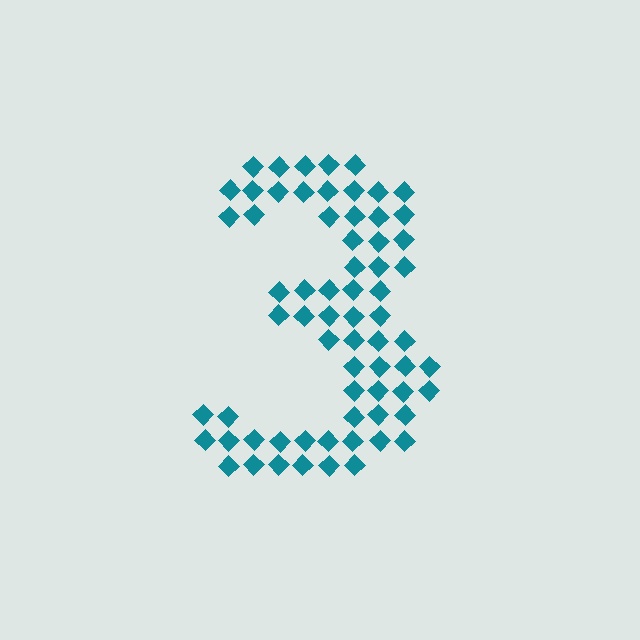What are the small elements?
The small elements are diamonds.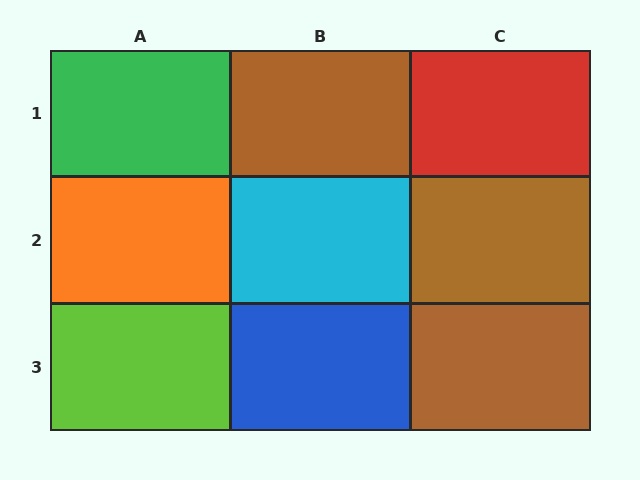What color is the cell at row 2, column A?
Orange.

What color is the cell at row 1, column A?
Green.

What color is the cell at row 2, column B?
Cyan.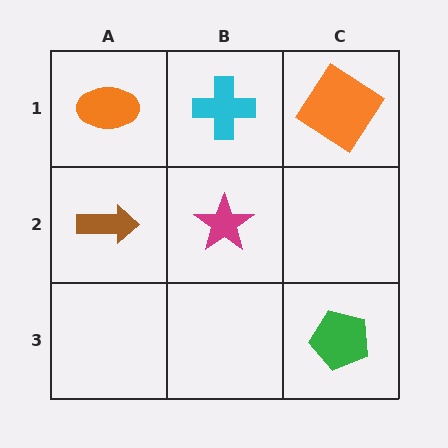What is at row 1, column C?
An orange diamond.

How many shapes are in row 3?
1 shape.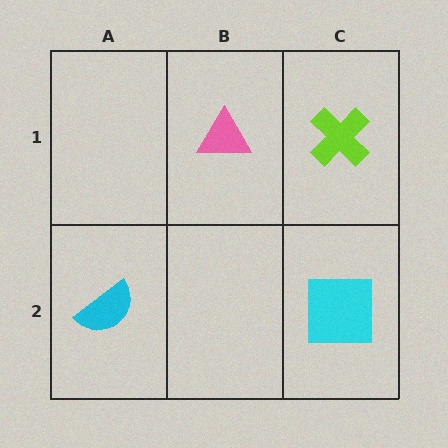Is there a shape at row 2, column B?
No, that cell is empty.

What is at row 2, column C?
A cyan square.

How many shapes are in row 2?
2 shapes.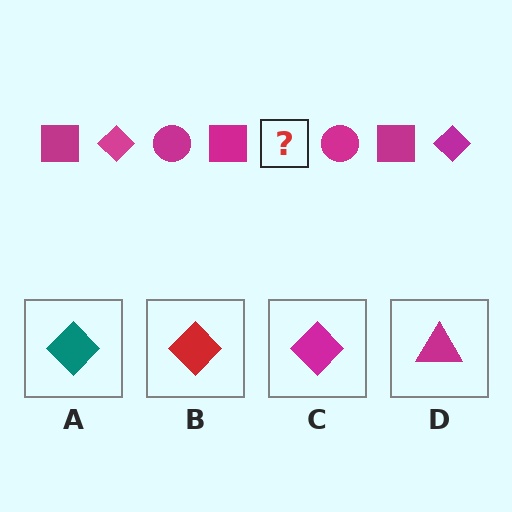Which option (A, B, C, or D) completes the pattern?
C.